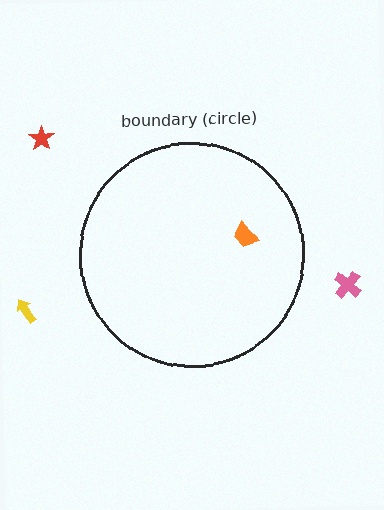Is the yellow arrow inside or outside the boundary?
Outside.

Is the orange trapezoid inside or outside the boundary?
Inside.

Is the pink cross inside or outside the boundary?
Outside.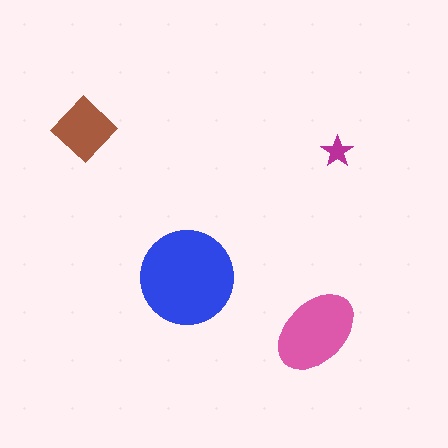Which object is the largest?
The blue circle.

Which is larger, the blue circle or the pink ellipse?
The blue circle.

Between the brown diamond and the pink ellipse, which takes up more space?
The pink ellipse.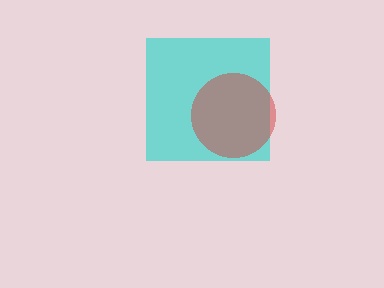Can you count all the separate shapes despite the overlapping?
Yes, there are 2 separate shapes.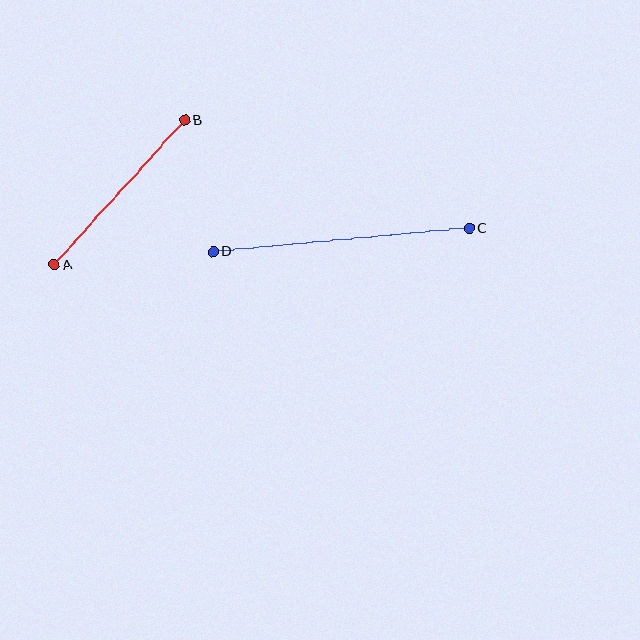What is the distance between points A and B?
The distance is approximately 195 pixels.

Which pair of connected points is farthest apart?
Points C and D are farthest apart.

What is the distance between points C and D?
The distance is approximately 257 pixels.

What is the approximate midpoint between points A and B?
The midpoint is at approximately (120, 192) pixels.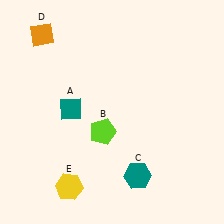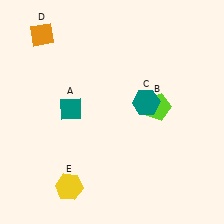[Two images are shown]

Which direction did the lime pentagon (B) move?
The lime pentagon (B) moved right.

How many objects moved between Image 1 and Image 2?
2 objects moved between the two images.